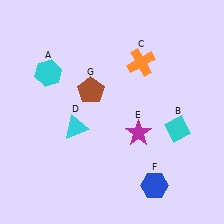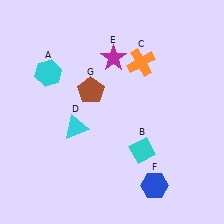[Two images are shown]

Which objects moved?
The objects that moved are: the cyan diamond (B), the magenta star (E).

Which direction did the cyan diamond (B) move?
The cyan diamond (B) moved left.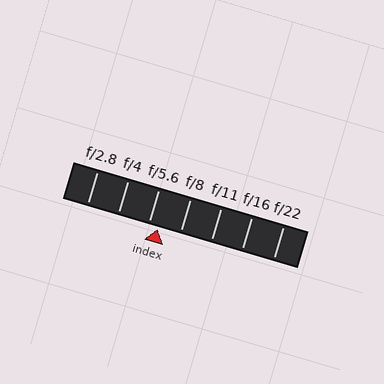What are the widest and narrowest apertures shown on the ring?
The widest aperture shown is f/2.8 and the narrowest is f/22.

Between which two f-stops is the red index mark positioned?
The index mark is between f/5.6 and f/8.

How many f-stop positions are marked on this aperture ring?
There are 7 f-stop positions marked.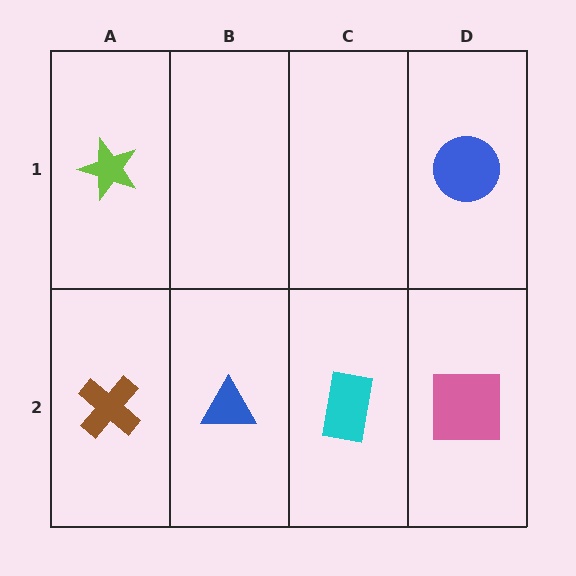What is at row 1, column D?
A blue circle.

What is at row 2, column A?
A brown cross.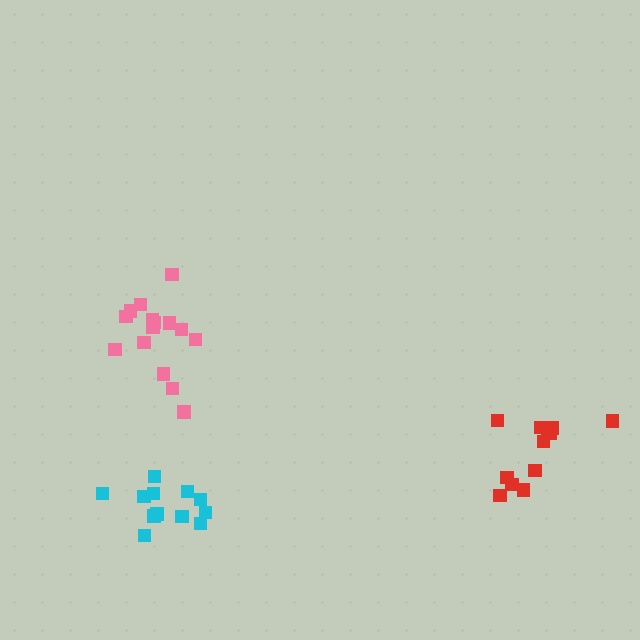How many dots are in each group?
Group 1: 15 dots, Group 2: 12 dots, Group 3: 12 dots (39 total).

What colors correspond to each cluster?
The clusters are colored: pink, red, cyan.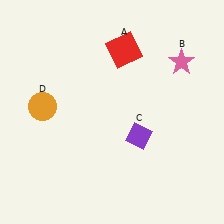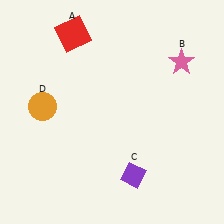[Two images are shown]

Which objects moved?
The objects that moved are: the red square (A), the purple diamond (C).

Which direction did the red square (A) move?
The red square (A) moved left.